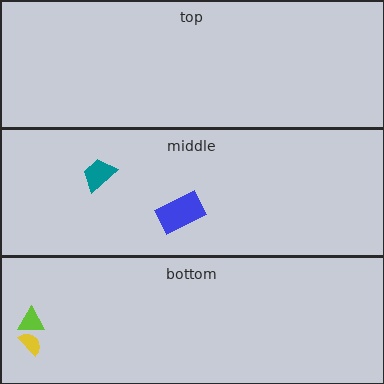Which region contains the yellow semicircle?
The bottom region.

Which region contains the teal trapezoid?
The middle region.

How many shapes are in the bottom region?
2.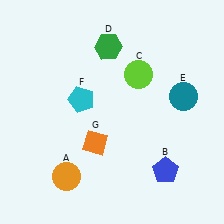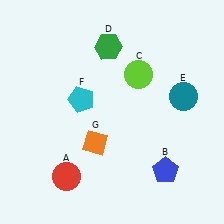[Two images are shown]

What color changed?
The circle (A) changed from orange in Image 1 to red in Image 2.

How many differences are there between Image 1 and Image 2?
There is 1 difference between the two images.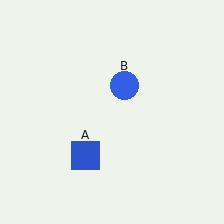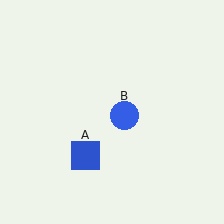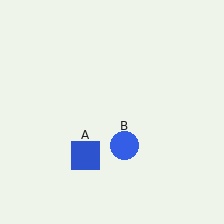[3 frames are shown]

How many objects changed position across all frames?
1 object changed position: blue circle (object B).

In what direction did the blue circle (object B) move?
The blue circle (object B) moved down.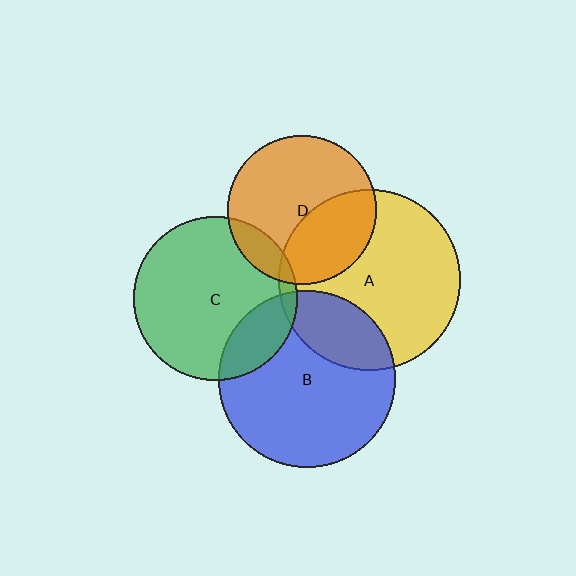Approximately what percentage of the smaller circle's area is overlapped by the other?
Approximately 20%.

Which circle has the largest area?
Circle A (yellow).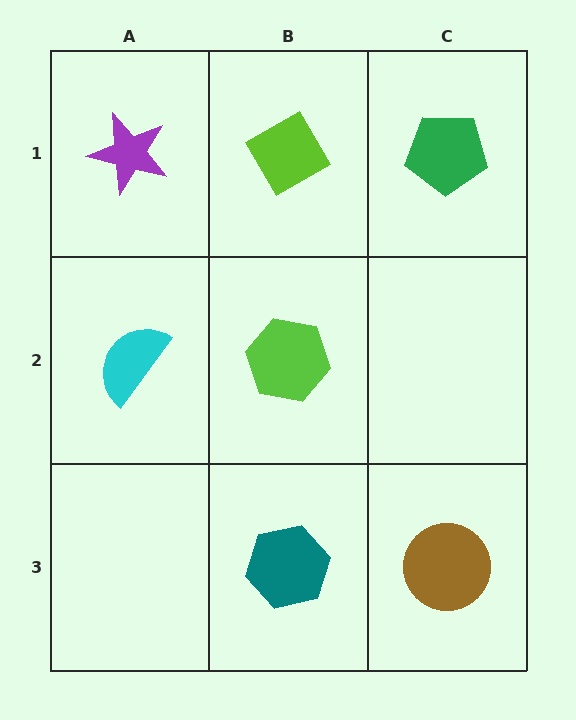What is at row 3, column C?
A brown circle.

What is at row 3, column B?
A teal hexagon.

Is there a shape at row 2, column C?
No, that cell is empty.